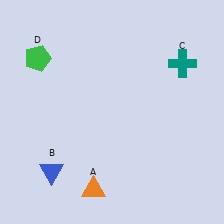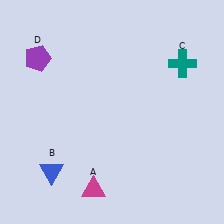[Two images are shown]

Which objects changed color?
A changed from orange to magenta. D changed from green to purple.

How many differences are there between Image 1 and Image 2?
There are 2 differences between the two images.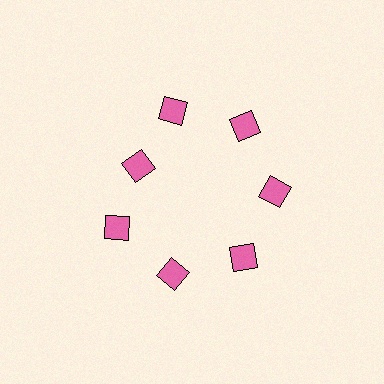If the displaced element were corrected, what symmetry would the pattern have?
It would have 7-fold rotational symmetry — the pattern would map onto itself every 51 degrees.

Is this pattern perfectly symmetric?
No. The 7 pink diamonds are arranged in a ring, but one element near the 10 o'clock position is pulled inward toward the center, breaking the 7-fold rotational symmetry.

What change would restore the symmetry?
The symmetry would be restored by moving it outward, back onto the ring so that all 7 diamonds sit at equal angles and equal distance from the center.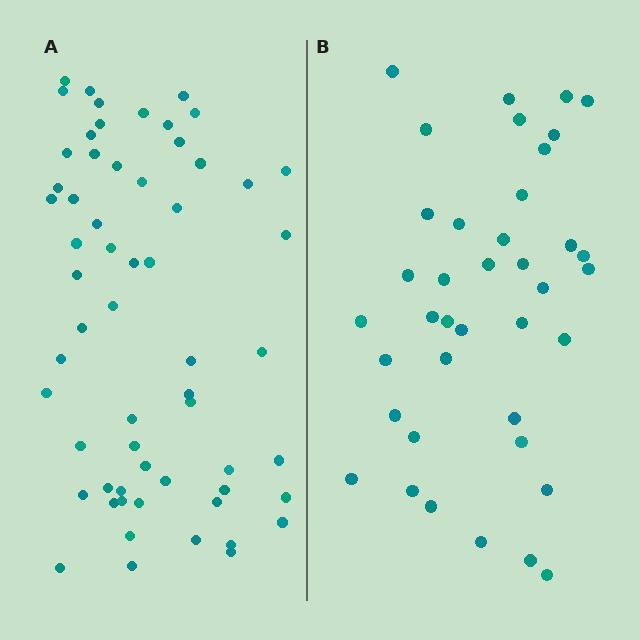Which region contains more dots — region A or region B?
Region A (the left region) has more dots.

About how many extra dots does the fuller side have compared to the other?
Region A has approximately 20 more dots than region B.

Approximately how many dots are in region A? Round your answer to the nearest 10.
About 60 dots.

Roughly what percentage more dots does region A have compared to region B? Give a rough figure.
About 55% more.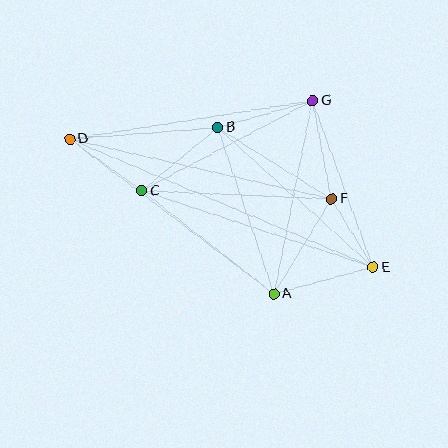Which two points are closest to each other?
Points E and F are closest to each other.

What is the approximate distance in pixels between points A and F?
The distance between A and F is approximately 112 pixels.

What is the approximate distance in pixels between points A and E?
The distance between A and E is approximately 103 pixels.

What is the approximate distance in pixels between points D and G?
The distance between D and G is approximately 246 pixels.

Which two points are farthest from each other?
Points D and E are farthest from each other.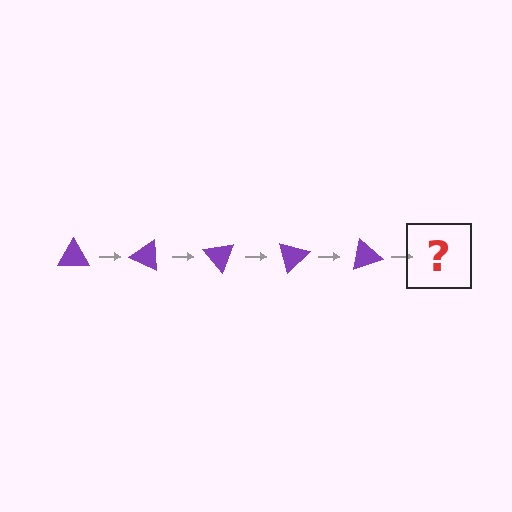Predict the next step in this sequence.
The next step is a purple triangle rotated 125 degrees.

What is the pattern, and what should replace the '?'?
The pattern is that the triangle rotates 25 degrees each step. The '?' should be a purple triangle rotated 125 degrees.